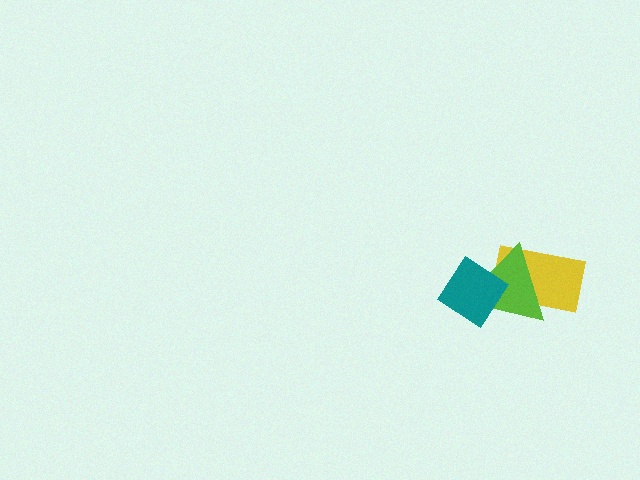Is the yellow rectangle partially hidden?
Yes, it is partially covered by another shape.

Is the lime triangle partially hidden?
Yes, it is partially covered by another shape.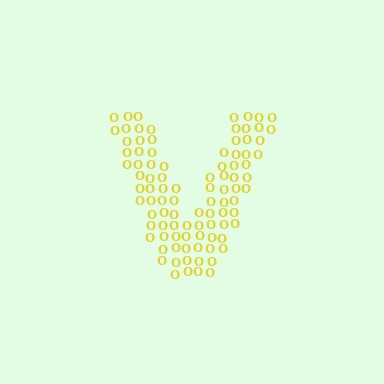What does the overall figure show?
The overall figure shows the letter V.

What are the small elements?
The small elements are letter O's.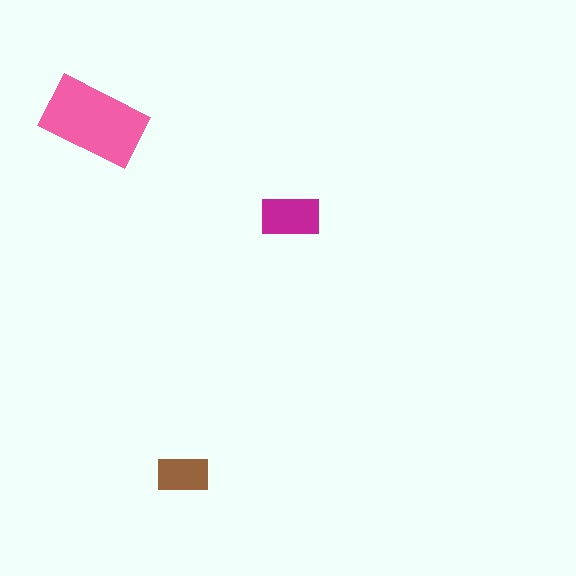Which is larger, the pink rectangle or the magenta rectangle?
The pink one.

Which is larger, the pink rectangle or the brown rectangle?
The pink one.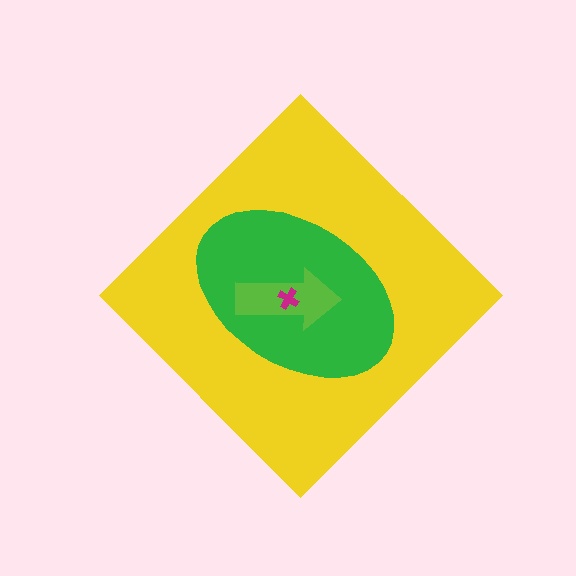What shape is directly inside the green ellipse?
The lime arrow.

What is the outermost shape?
The yellow diamond.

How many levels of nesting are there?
4.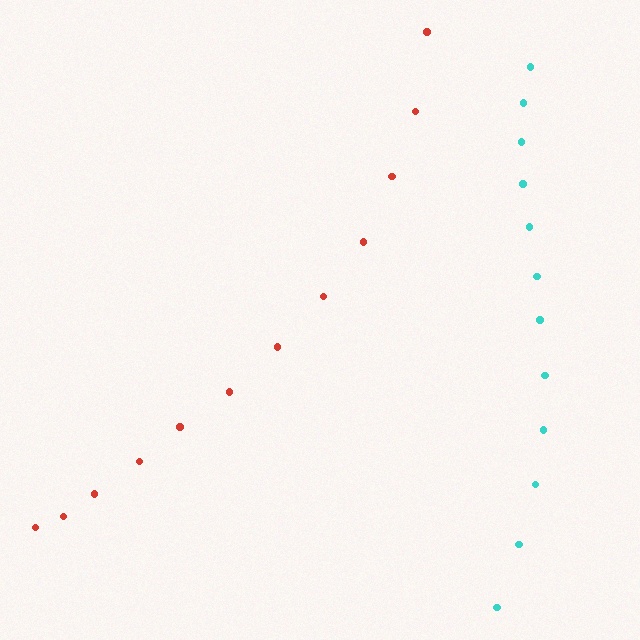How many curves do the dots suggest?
There are 2 distinct paths.